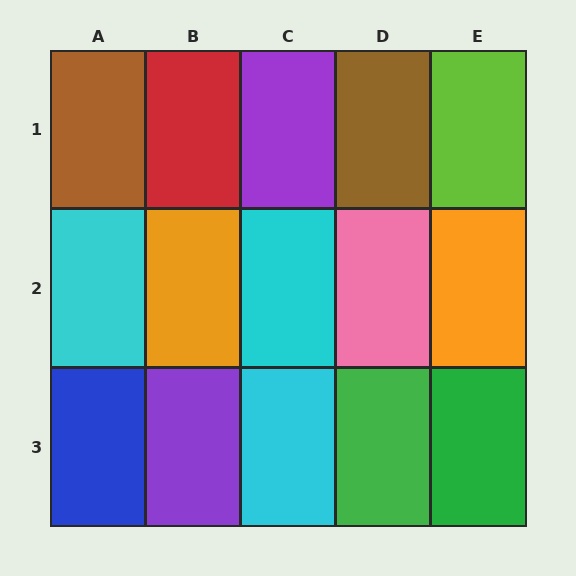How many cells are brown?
2 cells are brown.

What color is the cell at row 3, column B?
Purple.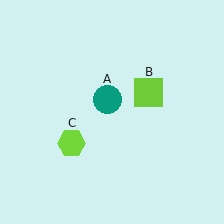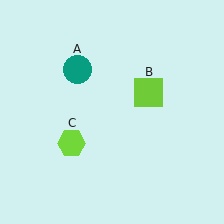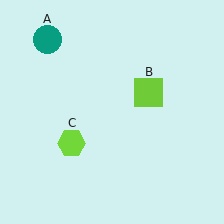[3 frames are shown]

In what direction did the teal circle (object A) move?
The teal circle (object A) moved up and to the left.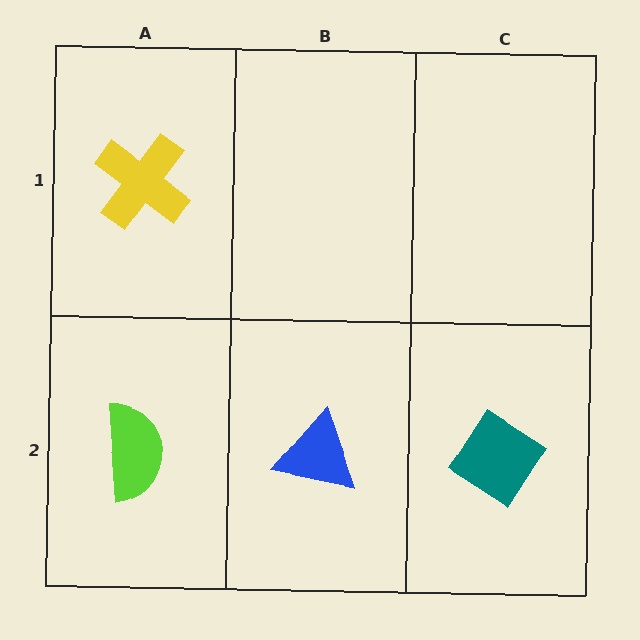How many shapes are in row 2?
3 shapes.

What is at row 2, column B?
A blue triangle.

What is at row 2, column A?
A lime semicircle.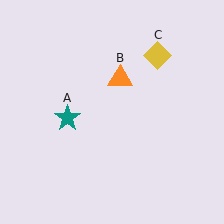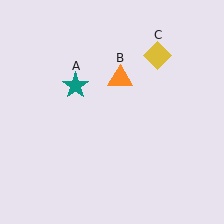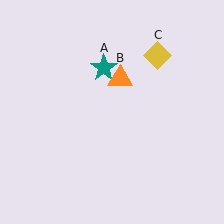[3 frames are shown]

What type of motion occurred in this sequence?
The teal star (object A) rotated clockwise around the center of the scene.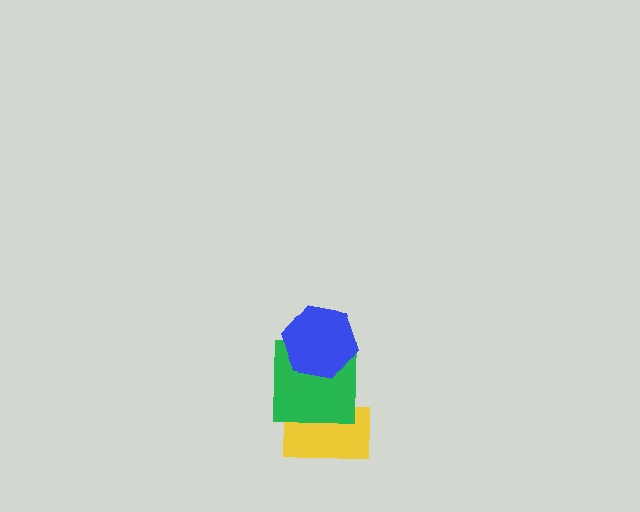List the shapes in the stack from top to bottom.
From top to bottom: the blue hexagon, the green square, the yellow rectangle.